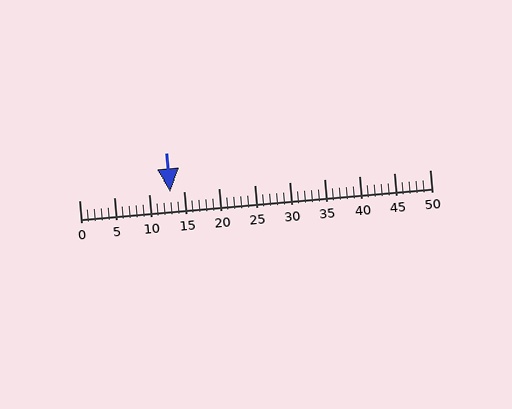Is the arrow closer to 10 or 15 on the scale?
The arrow is closer to 15.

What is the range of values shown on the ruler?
The ruler shows values from 0 to 50.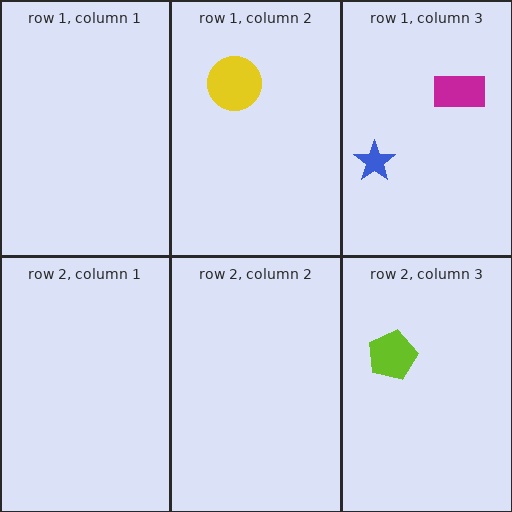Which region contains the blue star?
The row 1, column 3 region.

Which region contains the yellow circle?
The row 1, column 2 region.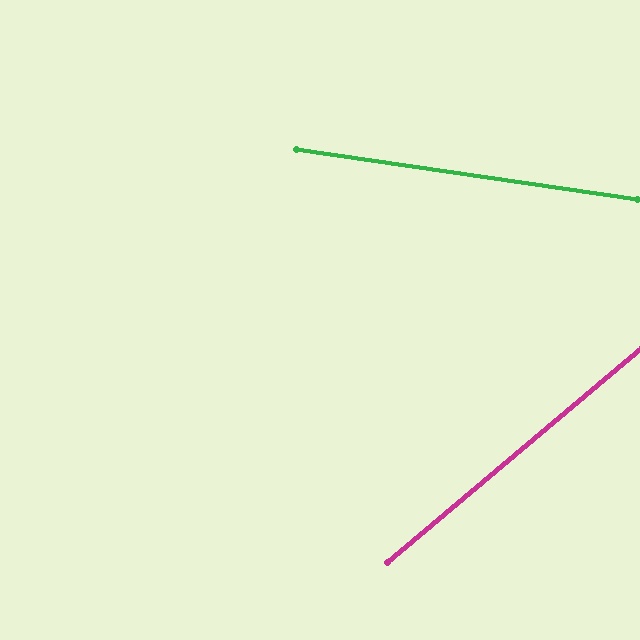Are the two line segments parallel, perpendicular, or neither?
Neither parallel nor perpendicular — they differ by about 48°.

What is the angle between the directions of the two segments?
Approximately 48 degrees.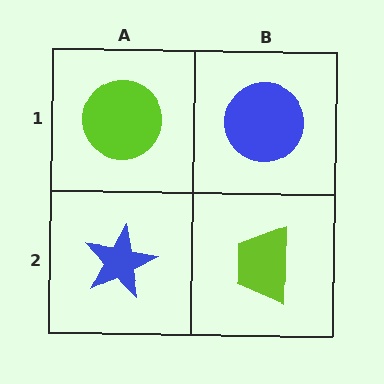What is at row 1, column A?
A lime circle.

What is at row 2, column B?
A lime trapezoid.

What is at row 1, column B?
A blue circle.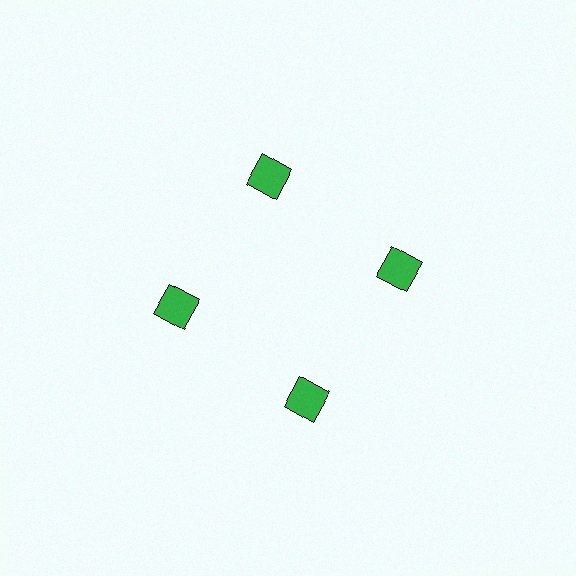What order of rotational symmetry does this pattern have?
This pattern has 4-fold rotational symmetry.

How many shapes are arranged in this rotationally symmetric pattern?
There are 4 shapes, arranged in 4 groups of 1.